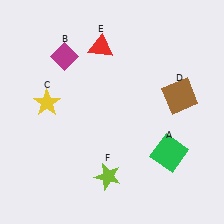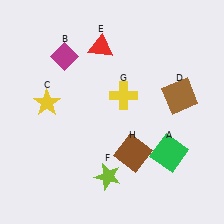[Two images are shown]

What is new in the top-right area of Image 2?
A yellow cross (G) was added in the top-right area of Image 2.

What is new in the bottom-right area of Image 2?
A brown square (H) was added in the bottom-right area of Image 2.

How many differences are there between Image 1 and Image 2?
There are 2 differences between the two images.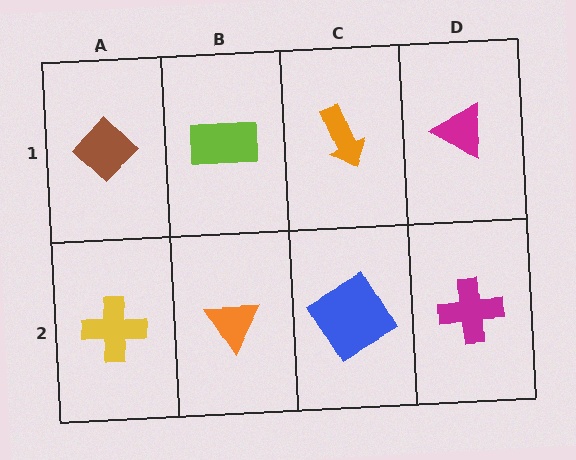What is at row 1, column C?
An orange arrow.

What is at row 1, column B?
A lime rectangle.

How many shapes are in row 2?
4 shapes.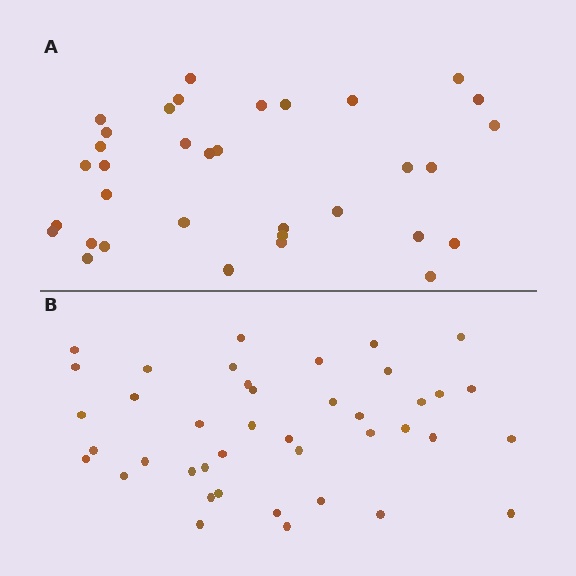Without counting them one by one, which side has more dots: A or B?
Region B (the bottom region) has more dots.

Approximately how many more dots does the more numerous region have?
Region B has roughly 8 or so more dots than region A.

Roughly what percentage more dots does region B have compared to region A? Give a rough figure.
About 20% more.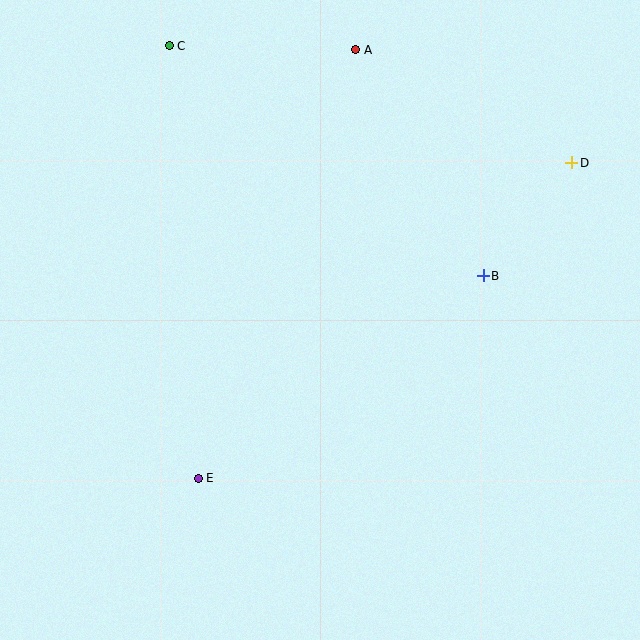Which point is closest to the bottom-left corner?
Point E is closest to the bottom-left corner.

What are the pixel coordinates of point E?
Point E is at (198, 478).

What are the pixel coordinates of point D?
Point D is at (572, 163).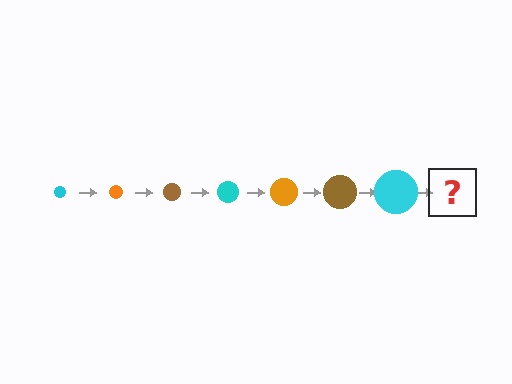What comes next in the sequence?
The next element should be an orange circle, larger than the previous one.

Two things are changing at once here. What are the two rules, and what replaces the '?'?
The two rules are that the circle grows larger each step and the color cycles through cyan, orange, and brown. The '?' should be an orange circle, larger than the previous one.